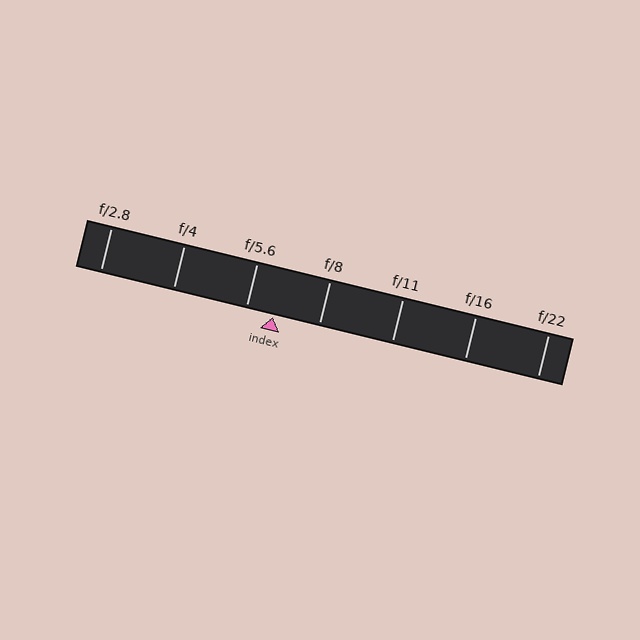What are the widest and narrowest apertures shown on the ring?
The widest aperture shown is f/2.8 and the narrowest is f/22.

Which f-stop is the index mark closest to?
The index mark is closest to f/5.6.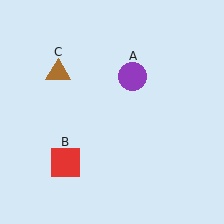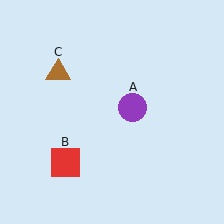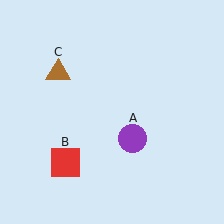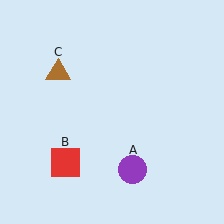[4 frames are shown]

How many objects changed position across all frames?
1 object changed position: purple circle (object A).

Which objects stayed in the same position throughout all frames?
Red square (object B) and brown triangle (object C) remained stationary.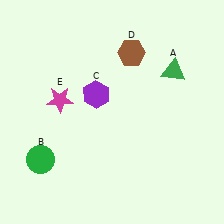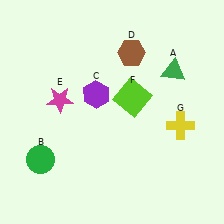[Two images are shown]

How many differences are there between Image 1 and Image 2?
There are 2 differences between the two images.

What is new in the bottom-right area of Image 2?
A yellow cross (G) was added in the bottom-right area of Image 2.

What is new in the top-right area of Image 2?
A lime square (F) was added in the top-right area of Image 2.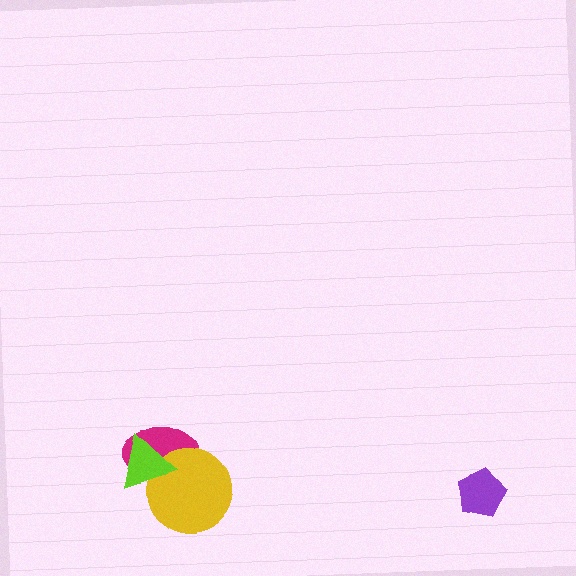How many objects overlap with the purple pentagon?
0 objects overlap with the purple pentagon.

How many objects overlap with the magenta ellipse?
2 objects overlap with the magenta ellipse.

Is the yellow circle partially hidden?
Yes, it is partially covered by another shape.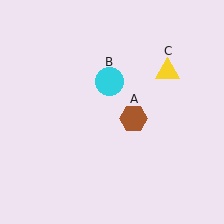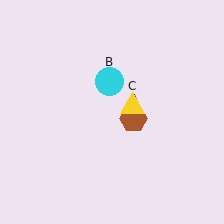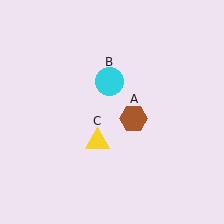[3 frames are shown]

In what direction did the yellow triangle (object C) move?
The yellow triangle (object C) moved down and to the left.